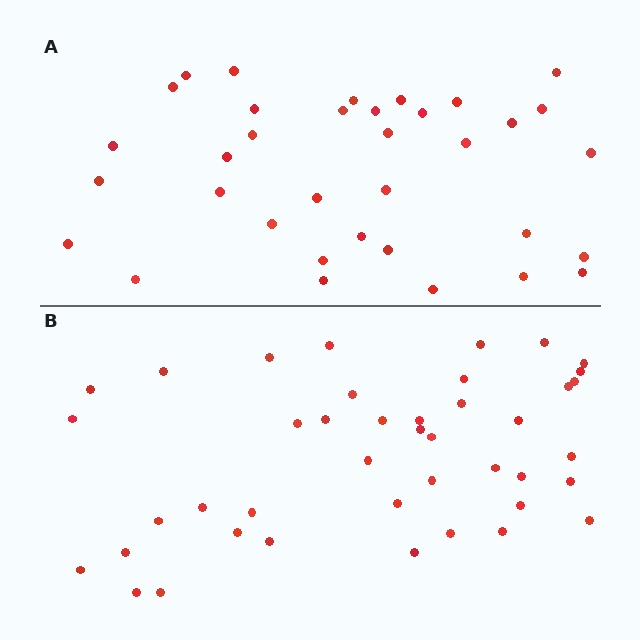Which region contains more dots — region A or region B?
Region B (the bottom region) has more dots.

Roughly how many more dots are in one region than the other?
Region B has roughly 8 or so more dots than region A.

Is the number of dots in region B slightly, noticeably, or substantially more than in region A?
Region B has only slightly more — the two regions are fairly close. The ratio is roughly 1.2 to 1.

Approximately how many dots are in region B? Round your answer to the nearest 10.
About 40 dots. (The exact count is 42, which rounds to 40.)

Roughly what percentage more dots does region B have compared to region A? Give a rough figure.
About 20% more.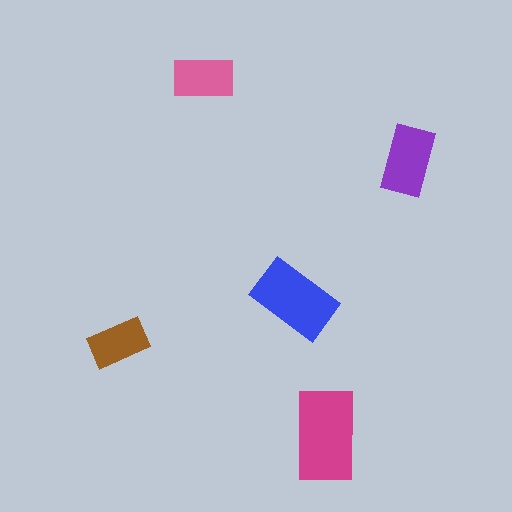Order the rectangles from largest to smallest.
the magenta one, the blue one, the purple one, the pink one, the brown one.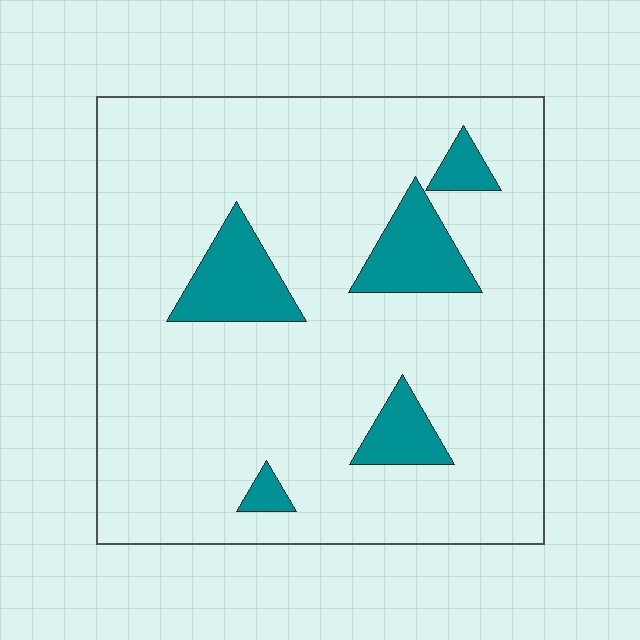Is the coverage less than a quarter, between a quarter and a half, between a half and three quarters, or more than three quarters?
Less than a quarter.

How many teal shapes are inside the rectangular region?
5.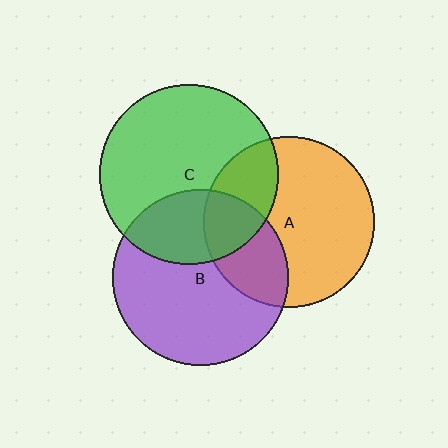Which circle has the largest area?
Circle C (green).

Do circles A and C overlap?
Yes.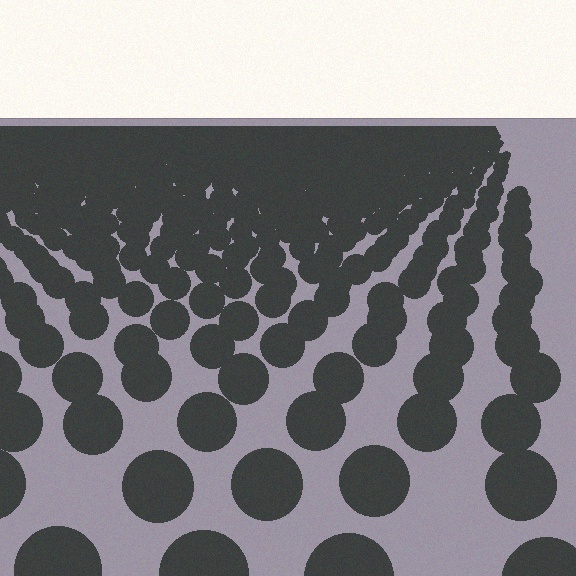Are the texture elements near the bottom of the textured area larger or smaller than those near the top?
Larger. Near the bottom, elements are closer to the viewer and appear at a bigger on-screen size.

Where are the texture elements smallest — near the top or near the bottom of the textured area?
Near the top.